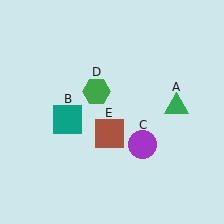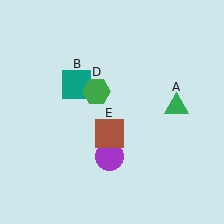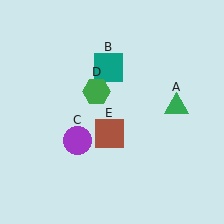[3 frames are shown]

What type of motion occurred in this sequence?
The teal square (object B), purple circle (object C) rotated clockwise around the center of the scene.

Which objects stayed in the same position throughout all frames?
Green triangle (object A) and green hexagon (object D) and brown square (object E) remained stationary.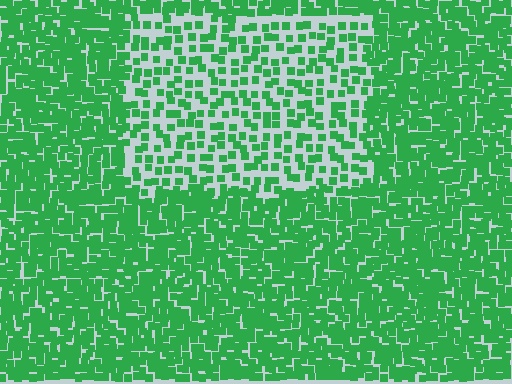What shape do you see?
I see a rectangle.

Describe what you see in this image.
The image contains small green elements arranged at two different densities. A rectangle-shaped region is visible where the elements are less densely packed than the surrounding area.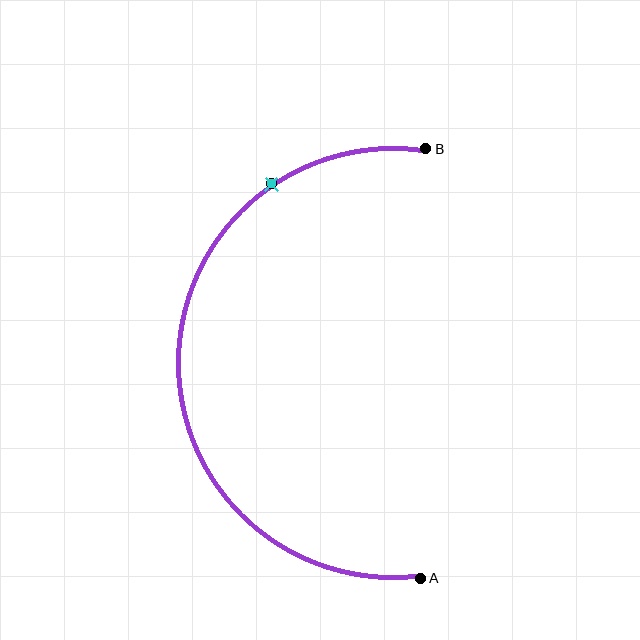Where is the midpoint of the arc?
The arc midpoint is the point on the curve farthest from the straight line joining A and B. It sits to the left of that line.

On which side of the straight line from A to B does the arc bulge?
The arc bulges to the left of the straight line connecting A and B.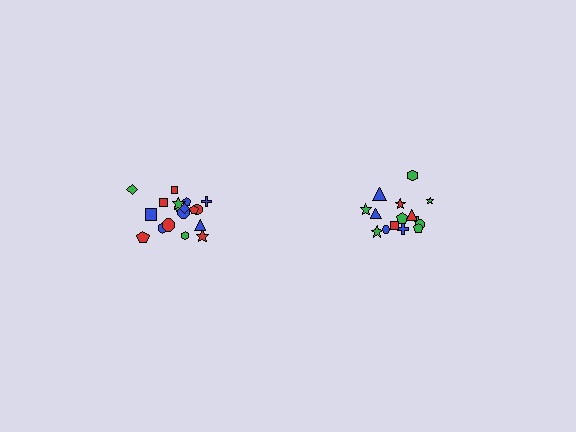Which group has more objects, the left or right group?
The left group.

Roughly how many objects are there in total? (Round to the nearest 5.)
Roughly 35 objects in total.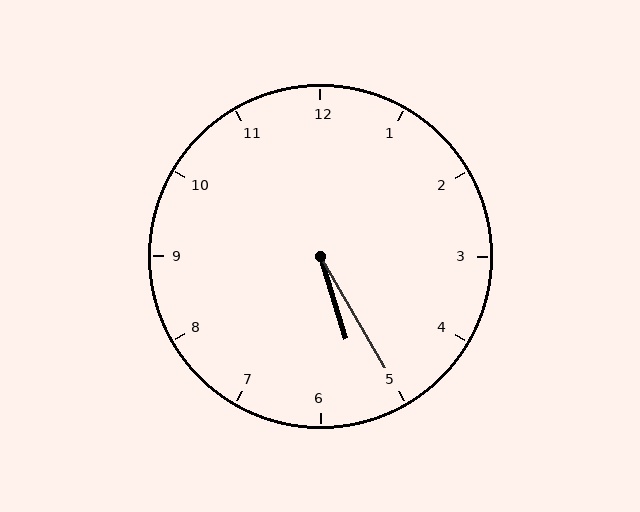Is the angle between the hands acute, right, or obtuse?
It is acute.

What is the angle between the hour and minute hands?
Approximately 12 degrees.